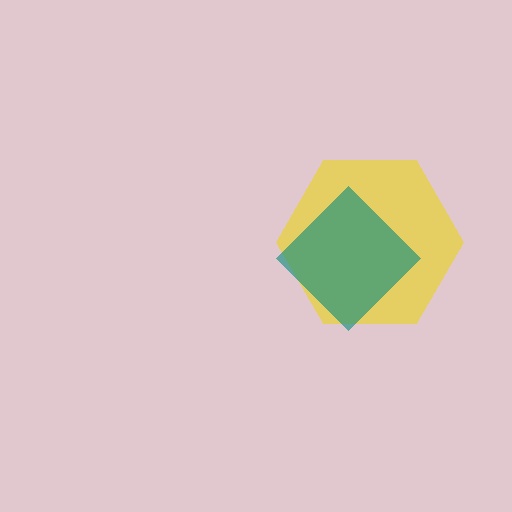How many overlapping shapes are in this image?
There are 2 overlapping shapes in the image.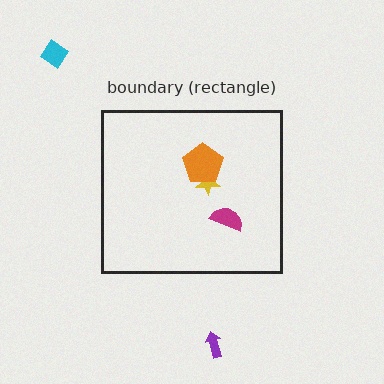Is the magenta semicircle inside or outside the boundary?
Inside.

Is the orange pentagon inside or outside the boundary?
Inside.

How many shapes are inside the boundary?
3 inside, 2 outside.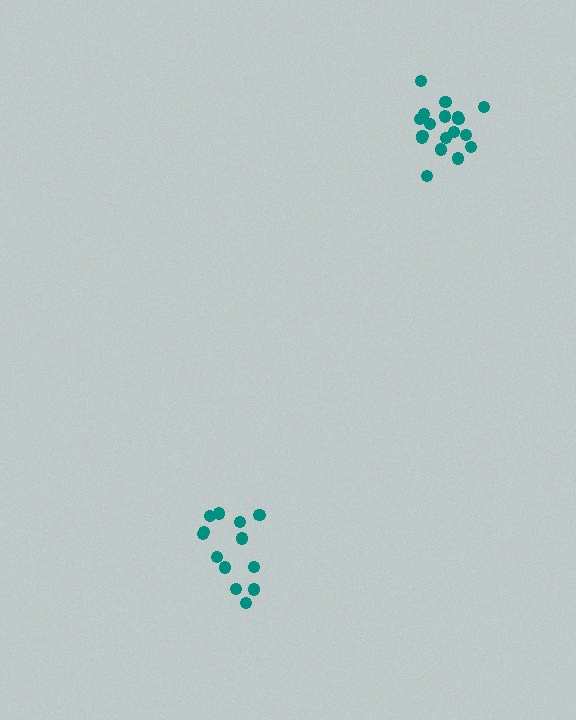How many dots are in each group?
Group 1: 18 dots, Group 2: 13 dots (31 total).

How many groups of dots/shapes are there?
There are 2 groups.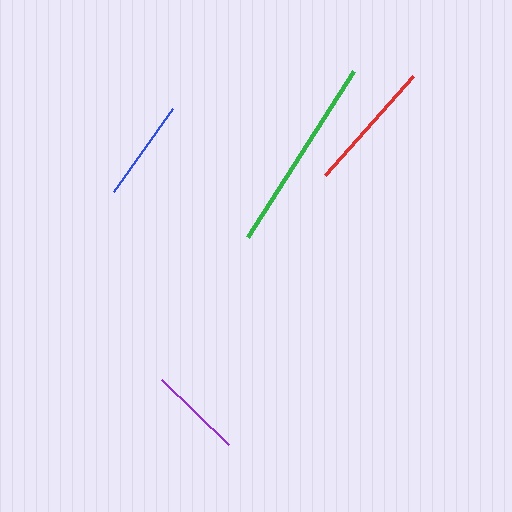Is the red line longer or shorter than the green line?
The green line is longer than the red line.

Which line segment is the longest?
The green line is the longest at approximately 197 pixels.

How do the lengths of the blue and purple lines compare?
The blue and purple lines are approximately the same length.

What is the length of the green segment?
The green segment is approximately 197 pixels long.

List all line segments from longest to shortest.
From longest to shortest: green, red, blue, purple.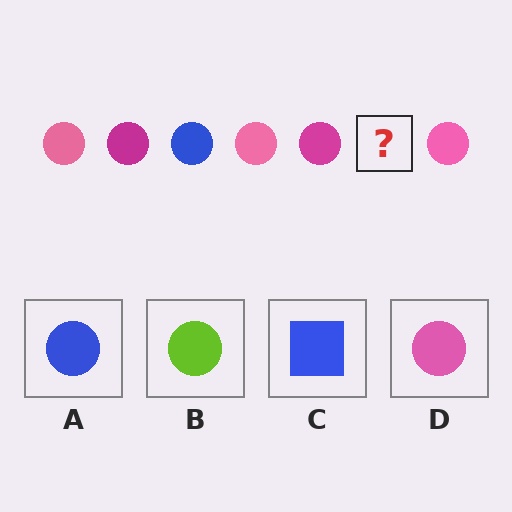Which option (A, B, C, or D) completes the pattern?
A.